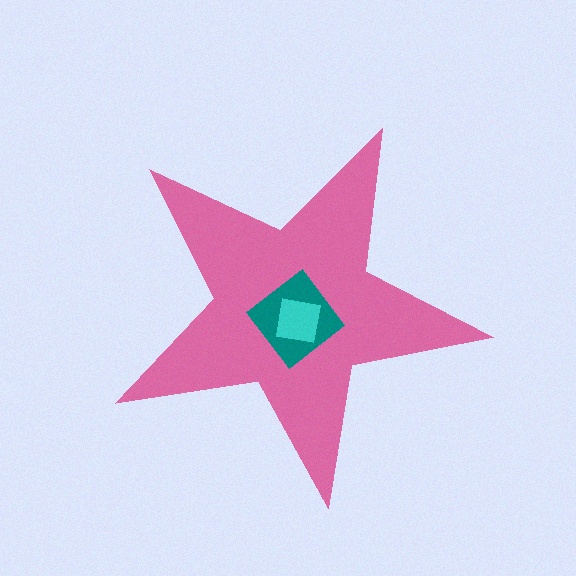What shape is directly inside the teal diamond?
The cyan square.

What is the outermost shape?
The pink star.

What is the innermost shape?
The cyan square.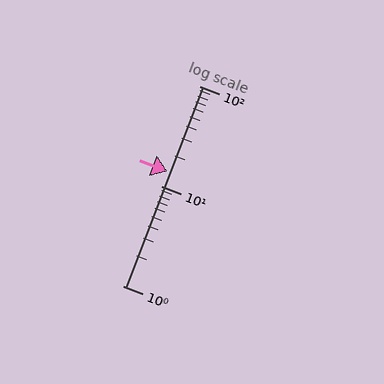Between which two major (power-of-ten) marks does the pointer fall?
The pointer is between 10 and 100.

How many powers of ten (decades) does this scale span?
The scale spans 2 decades, from 1 to 100.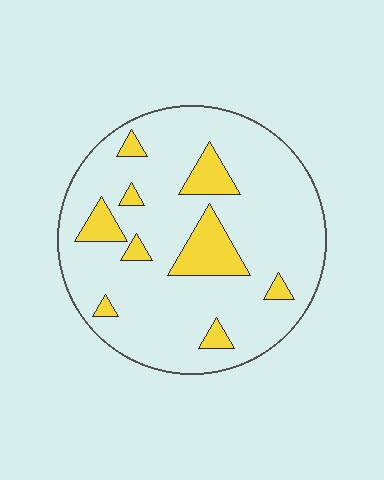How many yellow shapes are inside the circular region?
9.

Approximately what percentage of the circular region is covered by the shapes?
Approximately 15%.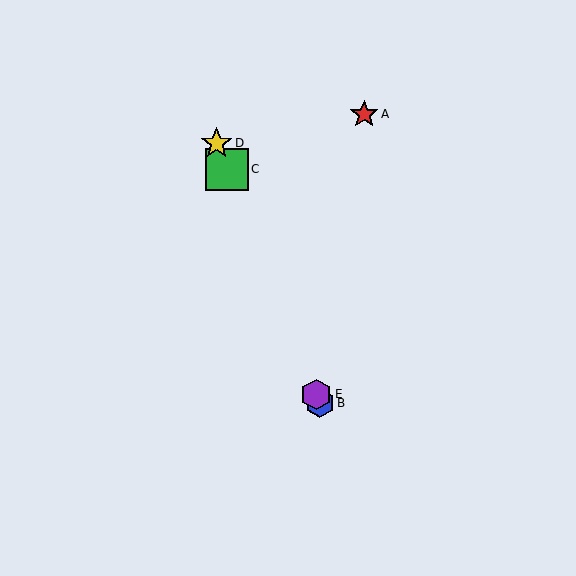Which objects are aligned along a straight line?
Objects B, C, D, E are aligned along a straight line.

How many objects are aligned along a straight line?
4 objects (B, C, D, E) are aligned along a straight line.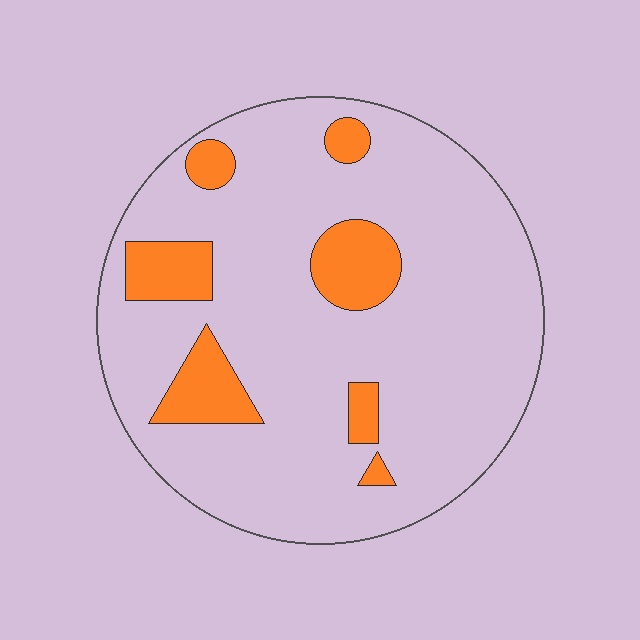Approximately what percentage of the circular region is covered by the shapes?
Approximately 15%.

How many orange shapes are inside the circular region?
7.